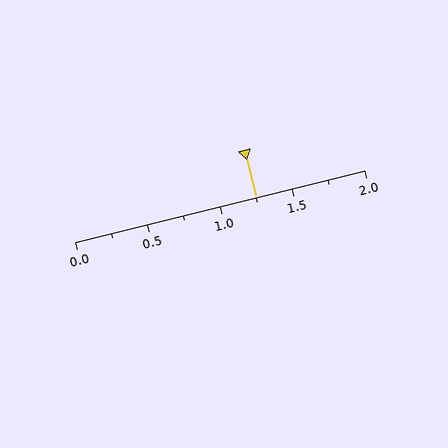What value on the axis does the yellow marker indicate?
The marker indicates approximately 1.25.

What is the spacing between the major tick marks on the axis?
The major ticks are spaced 0.5 apart.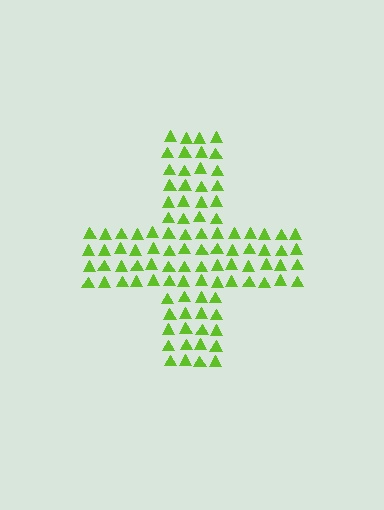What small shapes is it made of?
It is made of small triangles.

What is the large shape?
The large shape is a cross.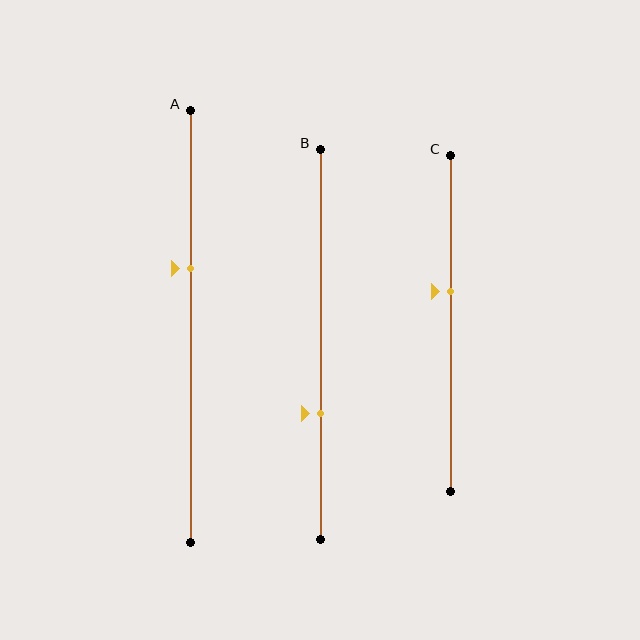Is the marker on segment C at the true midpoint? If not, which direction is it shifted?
No, the marker on segment C is shifted upward by about 9% of the segment length.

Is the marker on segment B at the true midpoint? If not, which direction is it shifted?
No, the marker on segment B is shifted downward by about 18% of the segment length.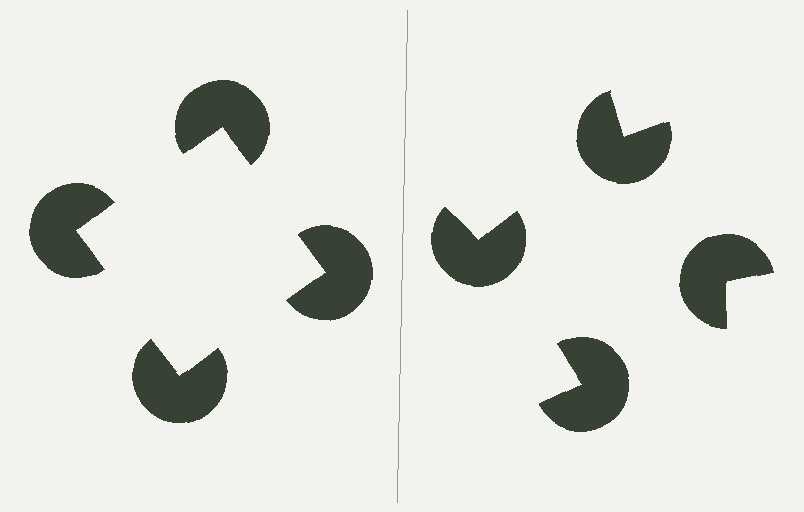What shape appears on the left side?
An illusory square.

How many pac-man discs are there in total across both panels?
8 — 4 on each side.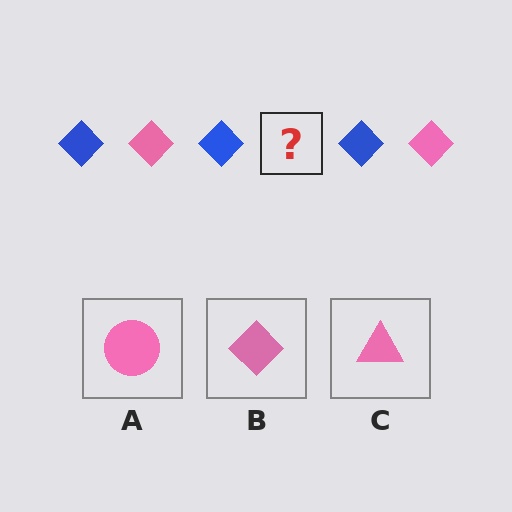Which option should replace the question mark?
Option B.